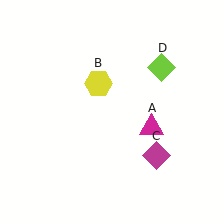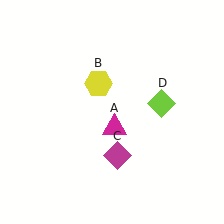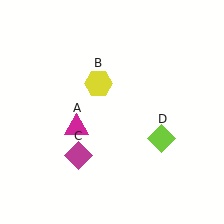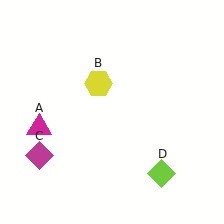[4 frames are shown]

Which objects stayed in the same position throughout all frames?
Yellow hexagon (object B) remained stationary.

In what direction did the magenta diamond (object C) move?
The magenta diamond (object C) moved left.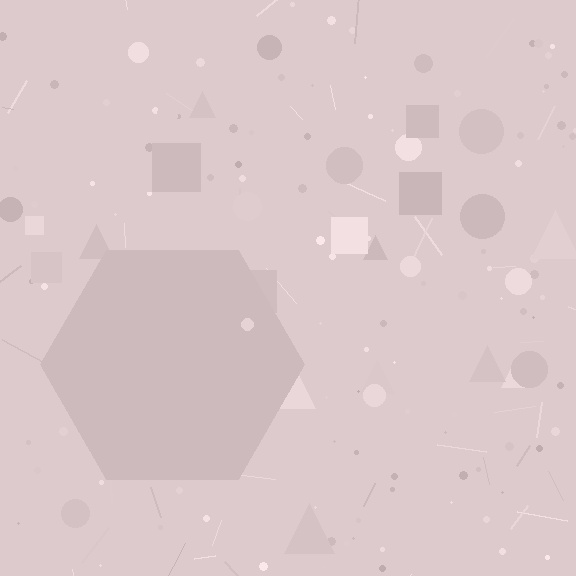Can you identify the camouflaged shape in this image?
The camouflaged shape is a hexagon.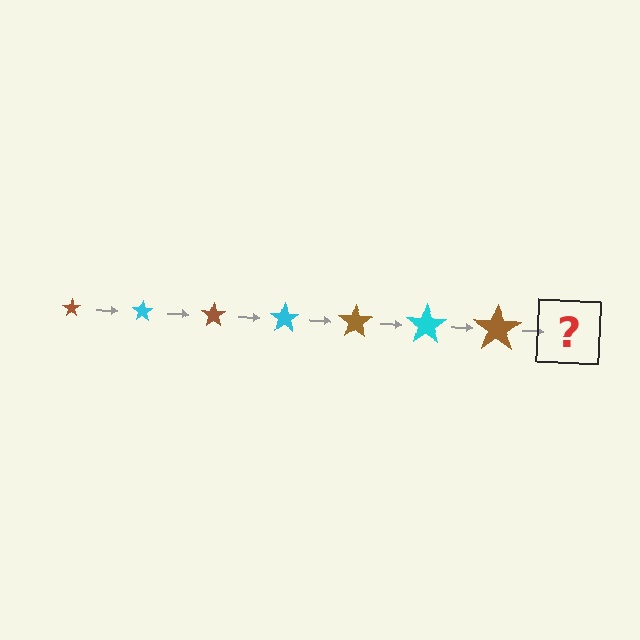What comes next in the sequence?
The next element should be a cyan star, larger than the previous one.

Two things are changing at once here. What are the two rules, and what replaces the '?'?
The two rules are that the star grows larger each step and the color cycles through brown and cyan. The '?' should be a cyan star, larger than the previous one.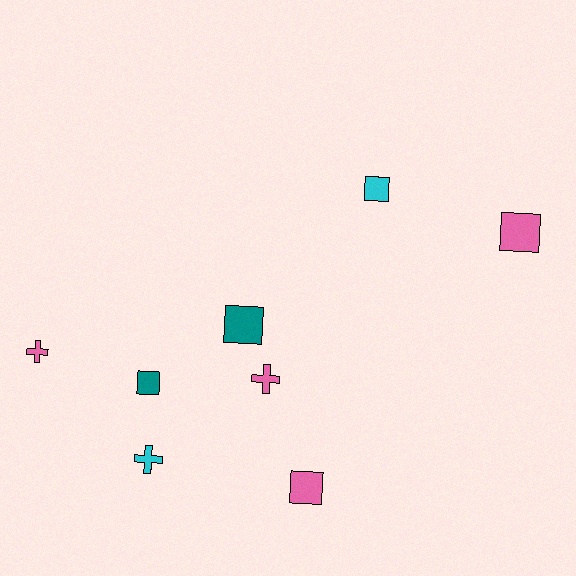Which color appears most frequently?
Pink, with 4 objects.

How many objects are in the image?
There are 8 objects.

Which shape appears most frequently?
Square, with 5 objects.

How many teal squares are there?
There are 2 teal squares.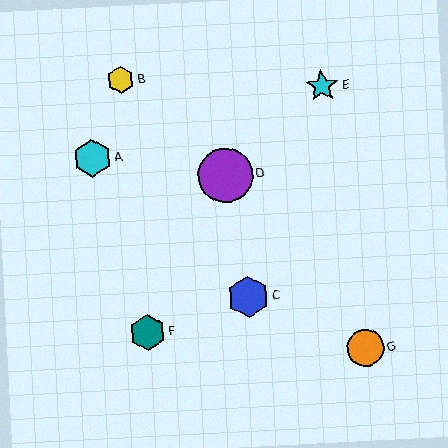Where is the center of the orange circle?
The center of the orange circle is at (365, 348).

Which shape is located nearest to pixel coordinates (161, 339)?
The teal hexagon (labeled F) at (148, 332) is nearest to that location.